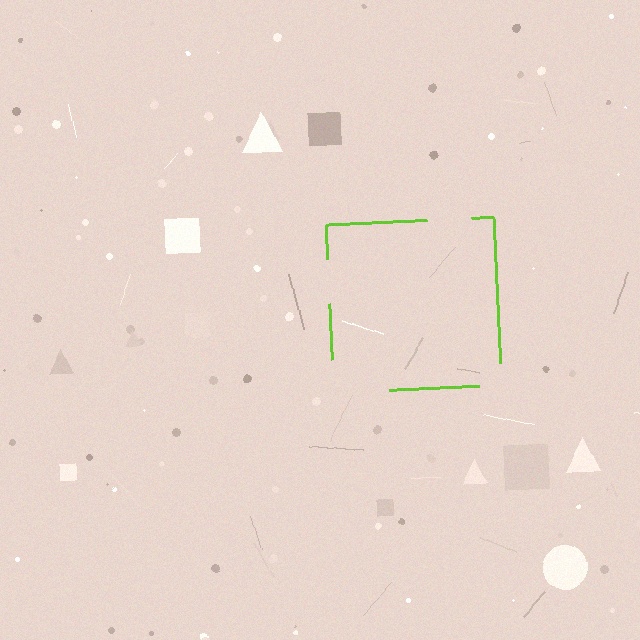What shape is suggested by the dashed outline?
The dashed outline suggests a square.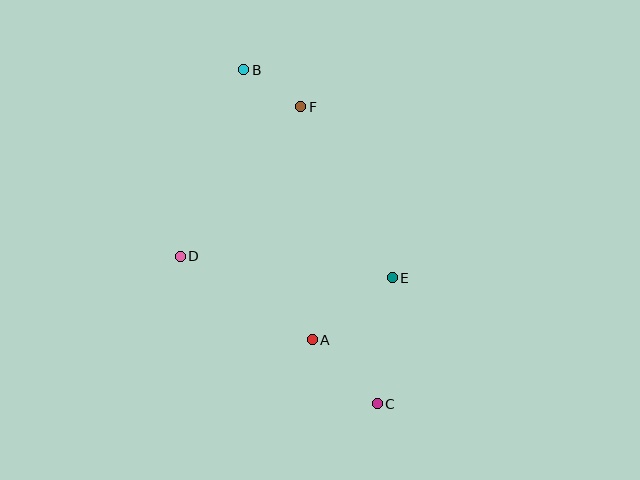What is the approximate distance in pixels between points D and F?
The distance between D and F is approximately 192 pixels.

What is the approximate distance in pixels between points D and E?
The distance between D and E is approximately 213 pixels.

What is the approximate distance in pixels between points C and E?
The distance between C and E is approximately 127 pixels.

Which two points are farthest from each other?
Points B and C are farthest from each other.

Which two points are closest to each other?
Points B and F are closest to each other.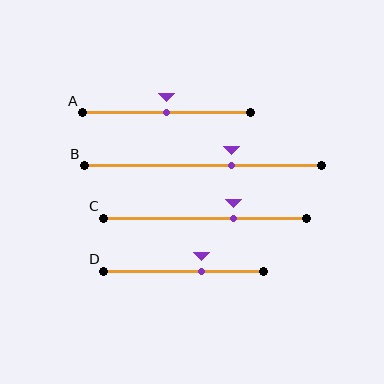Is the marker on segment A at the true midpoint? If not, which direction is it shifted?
Yes, the marker on segment A is at the true midpoint.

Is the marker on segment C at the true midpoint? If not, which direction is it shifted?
No, the marker on segment C is shifted to the right by about 14% of the segment length.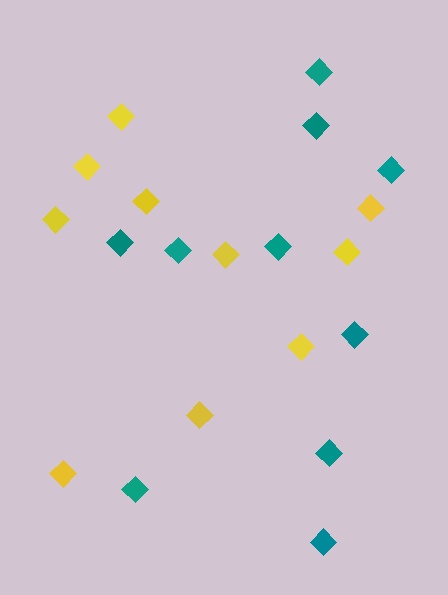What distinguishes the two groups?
There are 2 groups: one group of yellow diamonds (10) and one group of teal diamonds (10).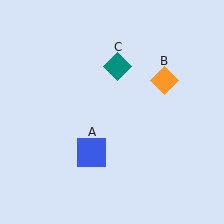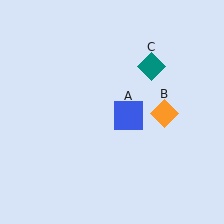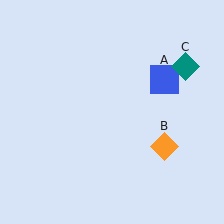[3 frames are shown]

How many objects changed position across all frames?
3 objects changed position: blue square (object A), orange diamond (object B), teal diamond (object C).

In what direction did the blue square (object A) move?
The blue square (object A) moved up and to the right.